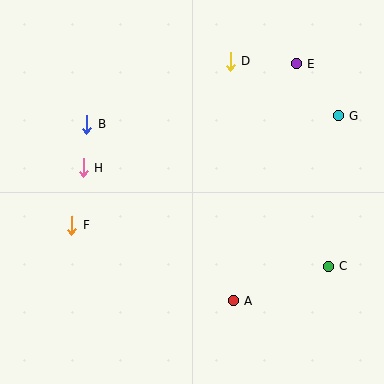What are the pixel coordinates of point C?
Point C is at (328, 266).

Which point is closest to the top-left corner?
Point B is closest to the top-left corner.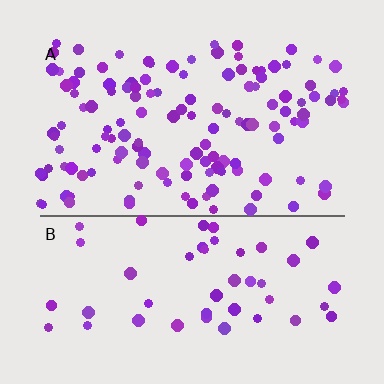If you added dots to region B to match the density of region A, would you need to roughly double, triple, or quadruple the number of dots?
Approximately triple.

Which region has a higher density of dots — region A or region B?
A (the top).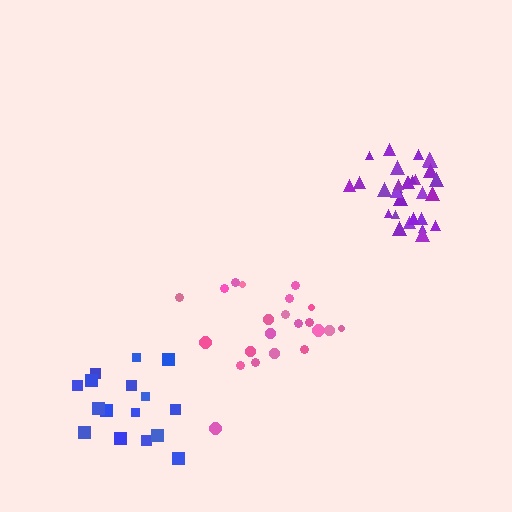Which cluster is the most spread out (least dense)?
Pink.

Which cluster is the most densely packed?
Purple.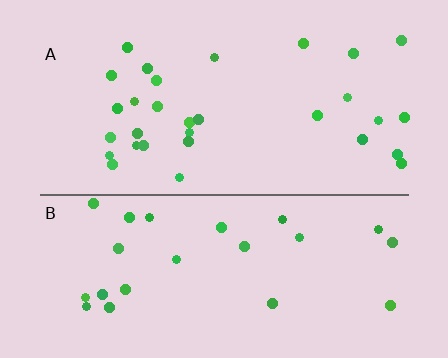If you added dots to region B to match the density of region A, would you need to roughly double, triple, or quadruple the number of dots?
Approximately double.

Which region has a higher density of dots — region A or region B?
A (the top).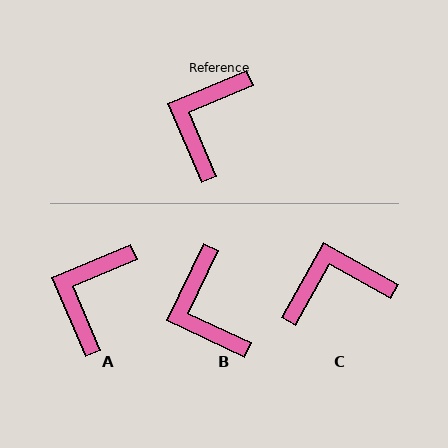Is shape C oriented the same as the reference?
No, it is off by about 52 degrees.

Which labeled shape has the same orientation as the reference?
A.